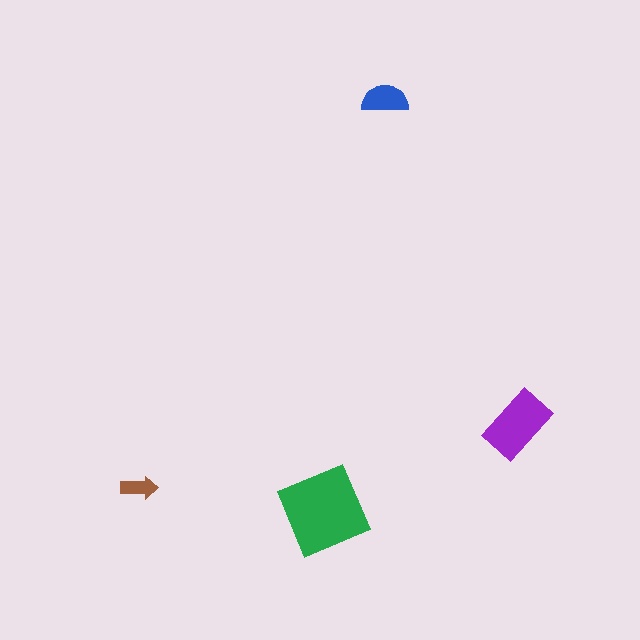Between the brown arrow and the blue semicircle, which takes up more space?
The blue semicircle.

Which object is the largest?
The green diamond.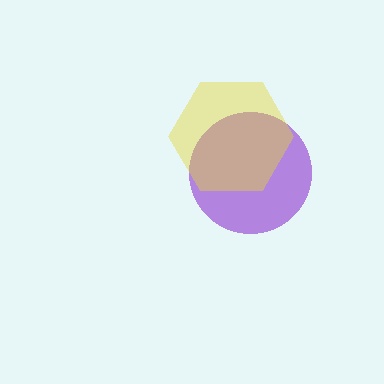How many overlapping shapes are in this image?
There are 2 overlapping shapes in the image.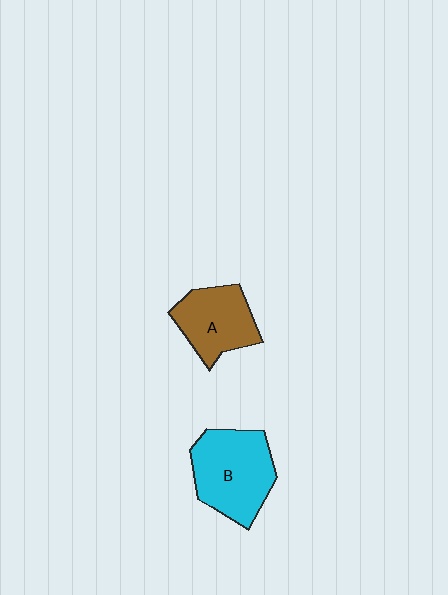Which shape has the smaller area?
Shape A (brown).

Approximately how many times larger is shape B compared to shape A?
Approximately 1.3 times.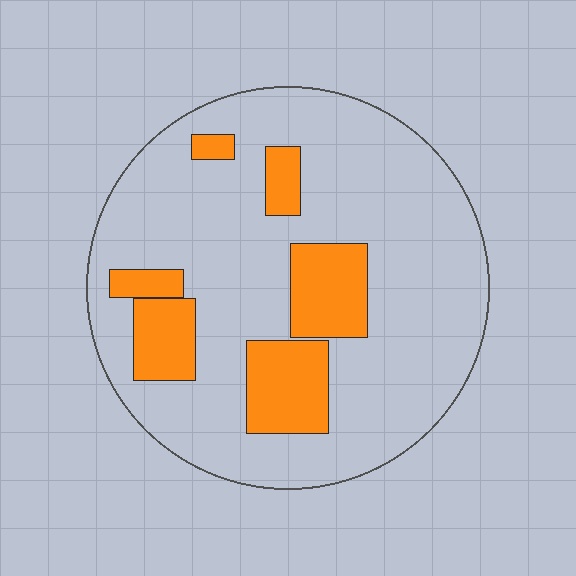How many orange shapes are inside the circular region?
6.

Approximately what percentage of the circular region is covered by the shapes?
Approximately 20%.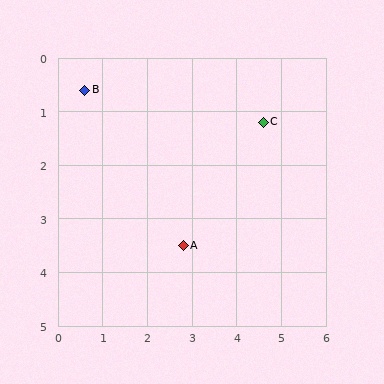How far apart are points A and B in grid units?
Points A and B are about 3.6 grid units apart.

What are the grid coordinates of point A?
Point A is at approximately (2.8, 3.5).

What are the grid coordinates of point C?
Point C is at approximately (4.6, 1.2).